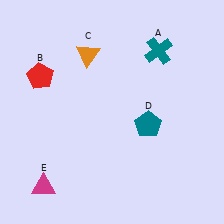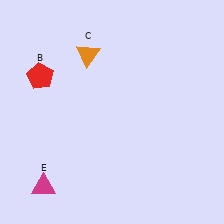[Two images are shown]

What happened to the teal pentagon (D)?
The teal pentagon (D) was removed in Image 2. It was in the bottom-right area of Image 1.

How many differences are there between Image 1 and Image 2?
There are 2 differences between the two images.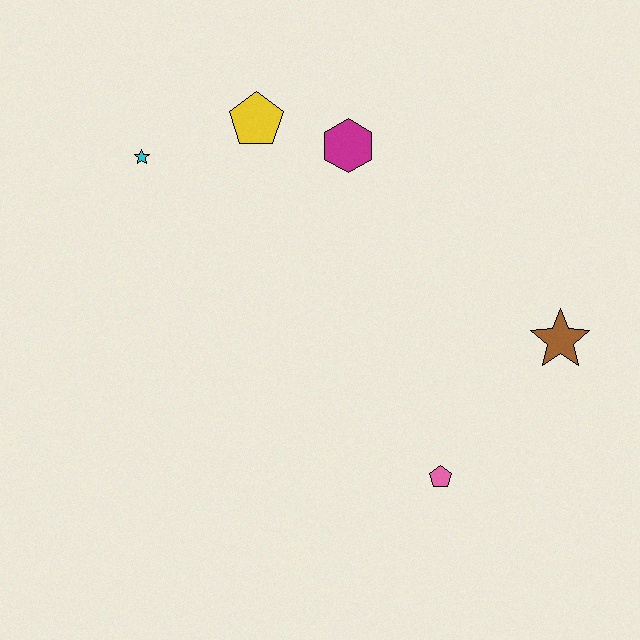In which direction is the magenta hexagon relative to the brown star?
The magenta hexagon is to the left of the brown star.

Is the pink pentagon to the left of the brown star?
Yes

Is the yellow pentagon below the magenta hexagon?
No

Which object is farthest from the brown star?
The cyan star is farthest from the brown star.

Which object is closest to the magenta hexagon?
The yellow pentagon is closest to the magenta hexagon.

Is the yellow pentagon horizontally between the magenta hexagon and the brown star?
No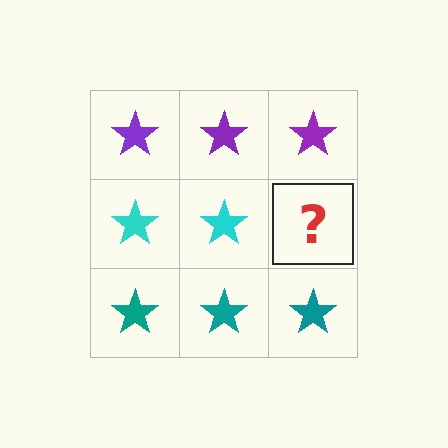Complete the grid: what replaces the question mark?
The question mark should be replaced with a cyan star.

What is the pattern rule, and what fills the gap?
The rule is that each row has a consistent color. The gap should be filled with a cyan star.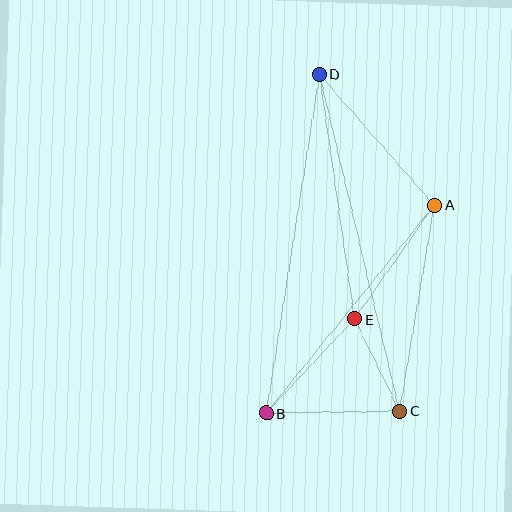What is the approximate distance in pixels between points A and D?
The distance between A and D is approximately 175 pixels.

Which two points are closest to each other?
Points C and E are closest to each other.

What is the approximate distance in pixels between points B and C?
The distance between B and C is approximately 134 pixels.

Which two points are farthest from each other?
Points C and D are farthest from each other.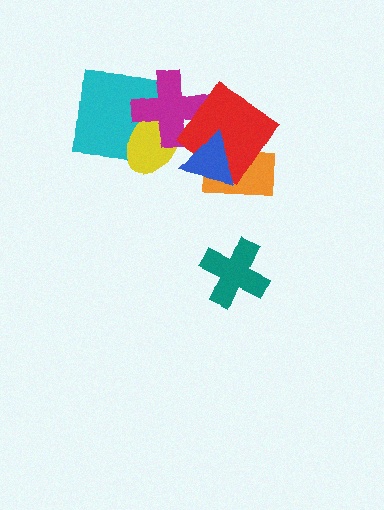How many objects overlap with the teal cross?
0 objects overlap with the teal cross.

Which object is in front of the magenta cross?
The red diamond is in front of the magenta cross.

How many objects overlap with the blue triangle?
3 objects overlap with the blue triangle.